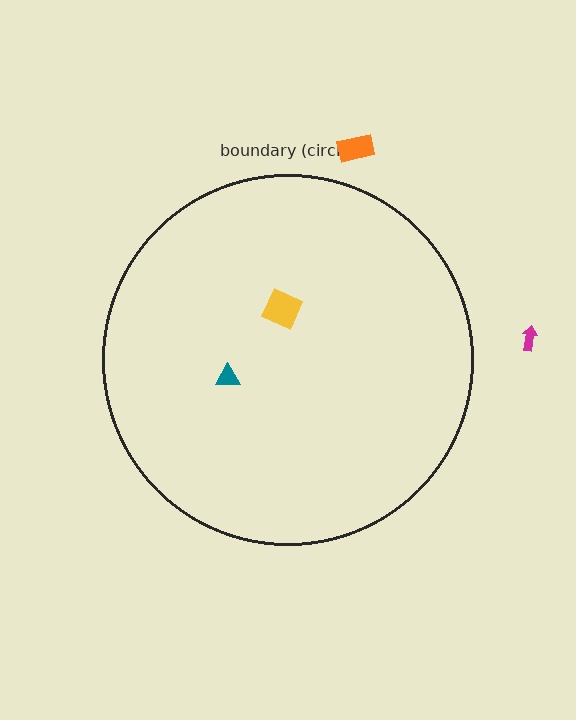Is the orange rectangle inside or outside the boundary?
Outside.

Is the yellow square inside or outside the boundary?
Inside.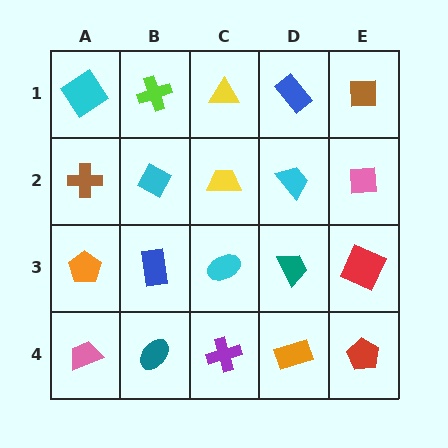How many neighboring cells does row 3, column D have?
4.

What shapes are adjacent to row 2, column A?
A cyan diamond (row 1, column A), an orange pentagon (row 3, column A), a cyan diamond (row 2, column B).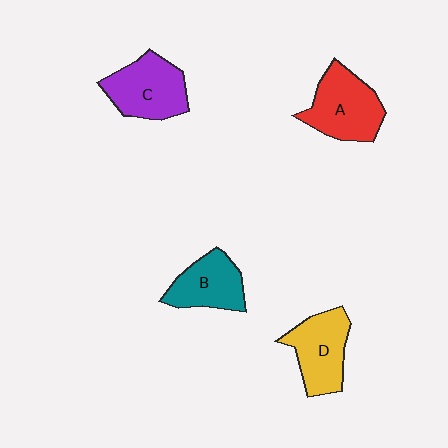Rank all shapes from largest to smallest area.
From largest to smallest: A (red), C (purple), D (yellow), B (teal).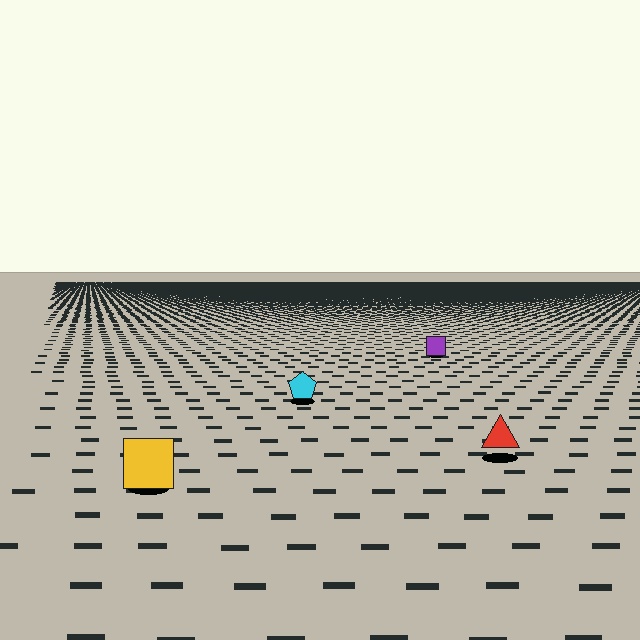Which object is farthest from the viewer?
The purple square is farthest from the viewer. It appears smaller and the ground texture around it is denser.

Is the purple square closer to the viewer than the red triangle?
No. The red triangle is closer — you can tell from the texture gradient: the ground texture is coarser near it.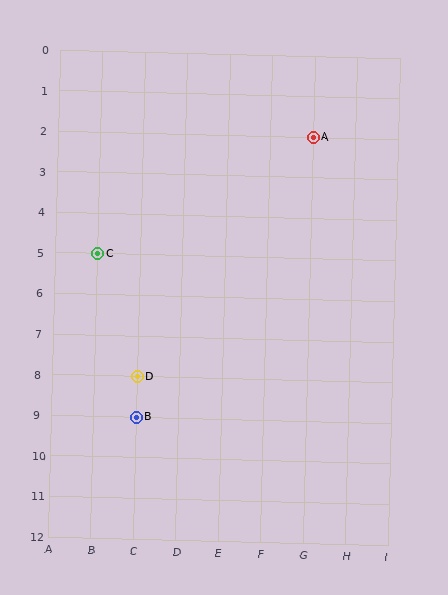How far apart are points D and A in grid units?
Points D and A are 4 columns and 6 rows apart (about 7.2 grid units diagonally).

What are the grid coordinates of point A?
Point A is at grid coordinates (G, 2).